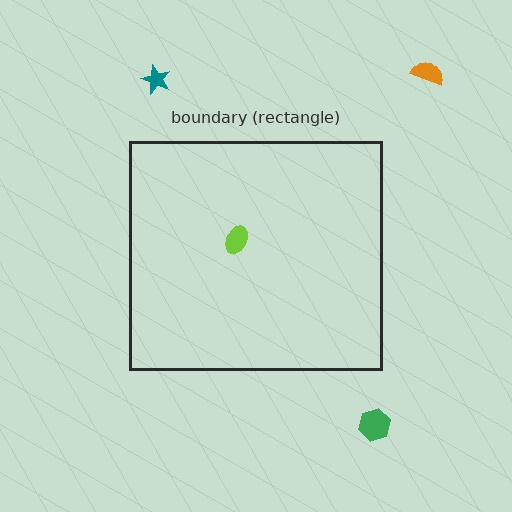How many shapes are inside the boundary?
1 inside, 3 outside.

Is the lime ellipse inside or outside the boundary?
Inside.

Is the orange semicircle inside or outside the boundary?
Outside.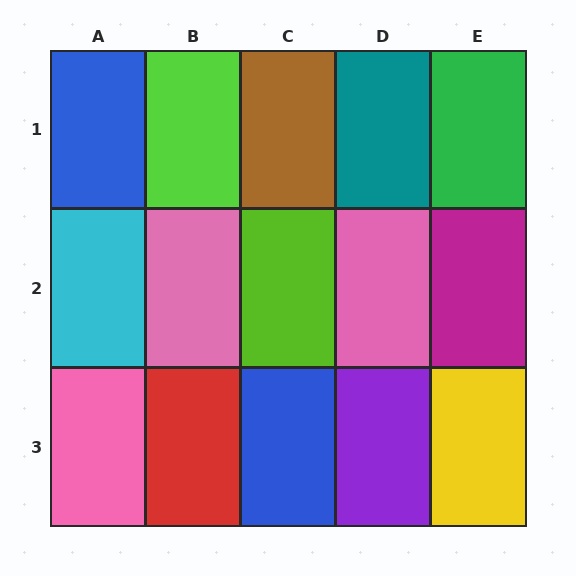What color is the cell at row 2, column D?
Pink.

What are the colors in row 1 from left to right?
Blue, lime, brown, teal, green.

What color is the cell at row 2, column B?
Pink.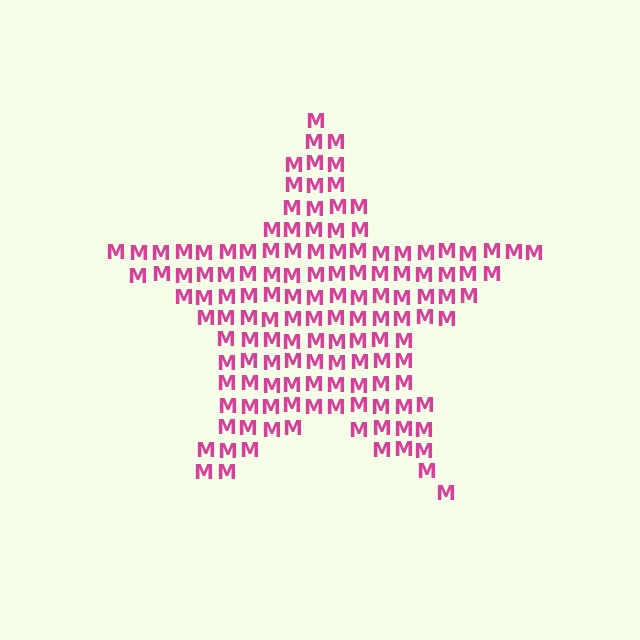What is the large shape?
The large shape is a star.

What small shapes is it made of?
It is made of small letter M's.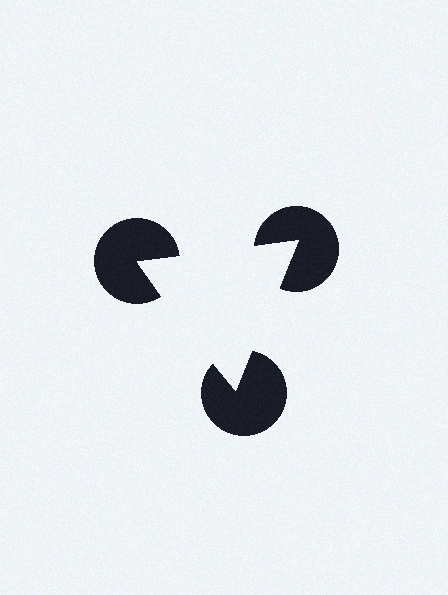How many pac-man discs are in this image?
There are 3 — one at each vertex of the illusory triangle.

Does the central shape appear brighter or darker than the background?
It typically appears slightly brighter than the background, even though no actual brightness change is drawn.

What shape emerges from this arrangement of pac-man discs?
An illusory triangle — its edges are inferred from the aligned wedge cuts in the pac-man discs, not physically drawn.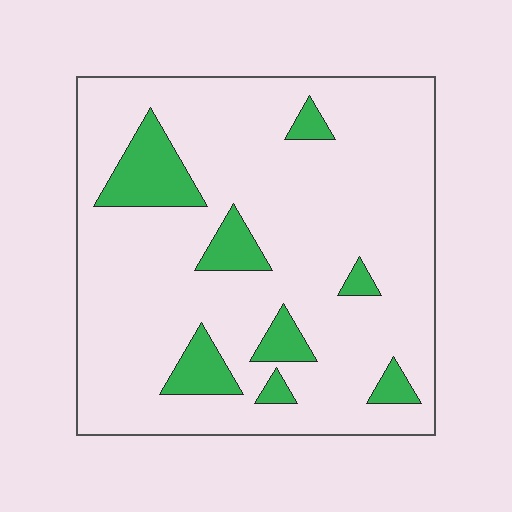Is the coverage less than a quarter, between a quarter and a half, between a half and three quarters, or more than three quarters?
Less than a quarter.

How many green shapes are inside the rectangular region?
8.